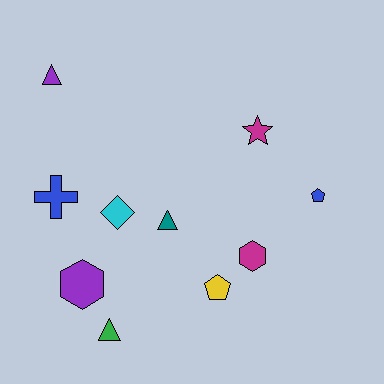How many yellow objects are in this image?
There is 1 yellow object.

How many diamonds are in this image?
There is 1 diamond.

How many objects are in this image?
There are 10 objects.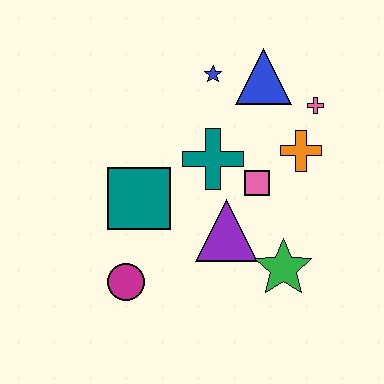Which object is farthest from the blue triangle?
The magenta circle is farthest from the blue triangle.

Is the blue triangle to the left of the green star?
Yes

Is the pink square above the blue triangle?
No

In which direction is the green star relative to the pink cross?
The green star is below the pink cross.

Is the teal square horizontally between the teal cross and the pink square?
No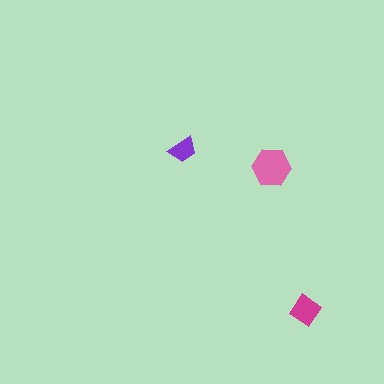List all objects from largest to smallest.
The pink hexagon, the magenta diamond, the purple trapezoid.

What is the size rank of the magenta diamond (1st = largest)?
2nd.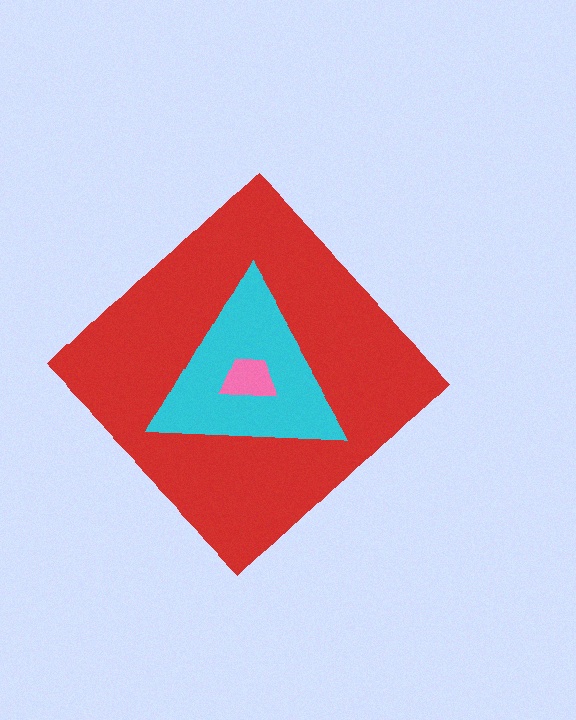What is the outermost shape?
The red diamond.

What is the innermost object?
The pink trapezoid.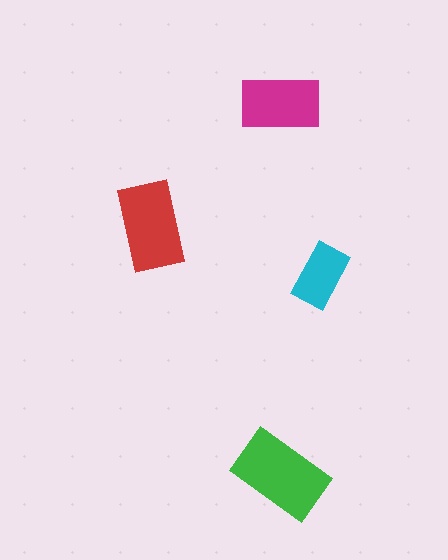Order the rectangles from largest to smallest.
the green one, the red one, the magenta one, the cyan one.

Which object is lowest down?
The green rectangle is bottommost.